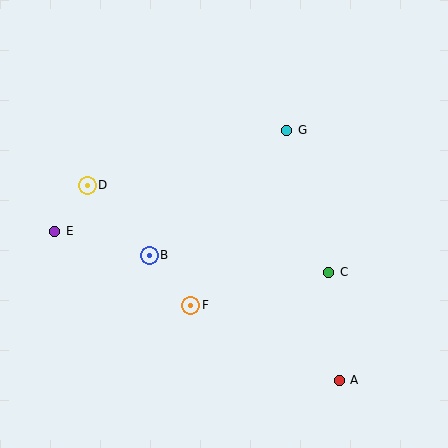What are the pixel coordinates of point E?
Point E is at (55, 231).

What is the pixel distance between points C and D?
The distance between C and D is 257 pixels.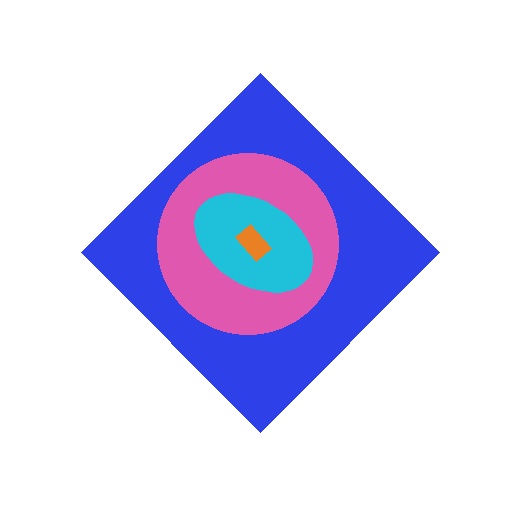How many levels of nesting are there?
4.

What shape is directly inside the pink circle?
The cyan ellipse.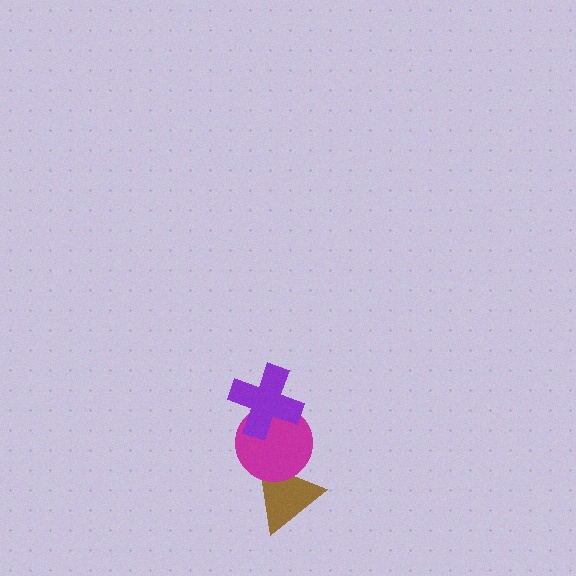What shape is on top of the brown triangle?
The magenta circle is on top of the brown triangle.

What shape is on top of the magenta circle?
The purple cross is on top of the magenta circle.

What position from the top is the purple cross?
The purple cross is 1st from the top.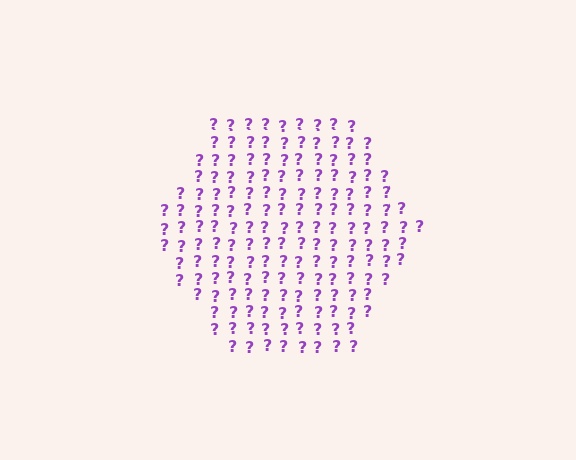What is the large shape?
The large shape is a hexagon.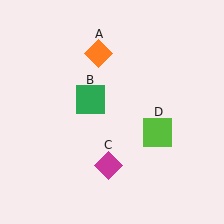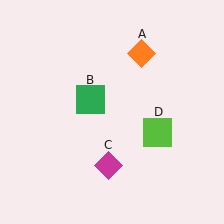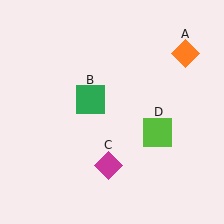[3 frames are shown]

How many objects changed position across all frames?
1 object changed position: orange diamond (object A).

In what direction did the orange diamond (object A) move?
The orange diamond (object A) moved right.